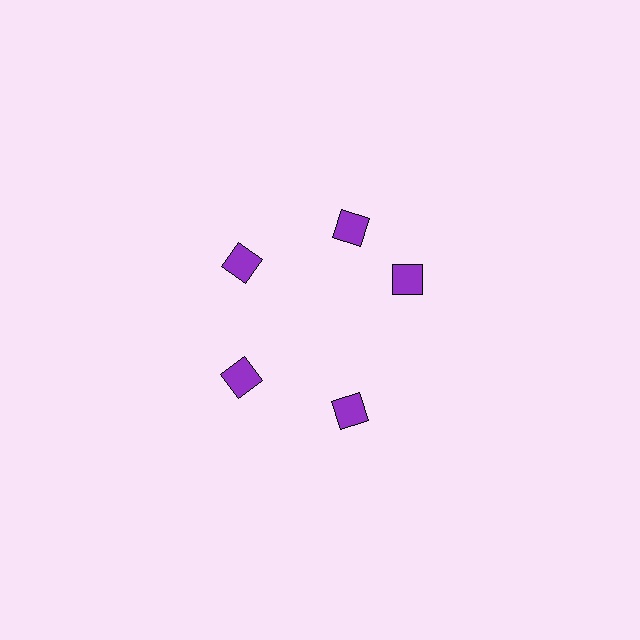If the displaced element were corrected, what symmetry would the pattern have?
It would have 5-fold rotational symmetry — the pattern would map onto itself every 72 degrees.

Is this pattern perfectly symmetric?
No. The 5 purple squares are arranged in a ring, but one element near the 3 o'clock position is rotated out of alignment along the ring, breaking the 5-fold rotational symmetry.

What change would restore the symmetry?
The symmetry would be restored by rotating it back into even spacing with its neighbors so that all 5 squares sit at equal angles and equal distance from the center.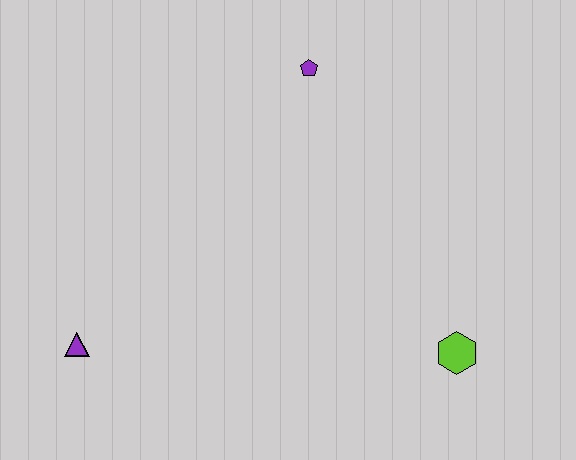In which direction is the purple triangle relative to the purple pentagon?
The purple triangle is below the purple pentagon.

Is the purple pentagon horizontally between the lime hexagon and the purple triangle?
Yes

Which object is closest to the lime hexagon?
The purple pentagon is closest to the lime hexagon.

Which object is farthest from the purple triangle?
The lime hexagon is farthest from the purple triangle.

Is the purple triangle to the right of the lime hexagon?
No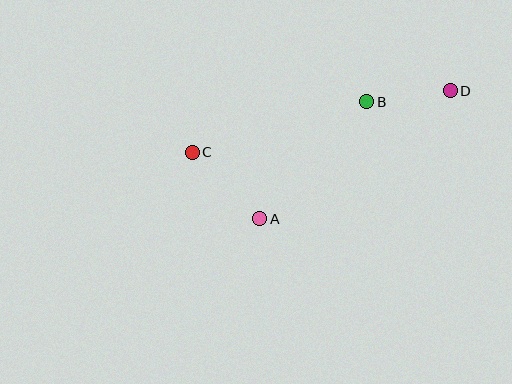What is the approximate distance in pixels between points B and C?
The distance between B and C is approximately 182 pixels.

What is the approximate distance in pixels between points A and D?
The distance between A and D is approximately 229 pixels.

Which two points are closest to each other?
Points B and D are closest to each other.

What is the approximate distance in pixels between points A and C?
The distance between A and C is approximately 95 pixels.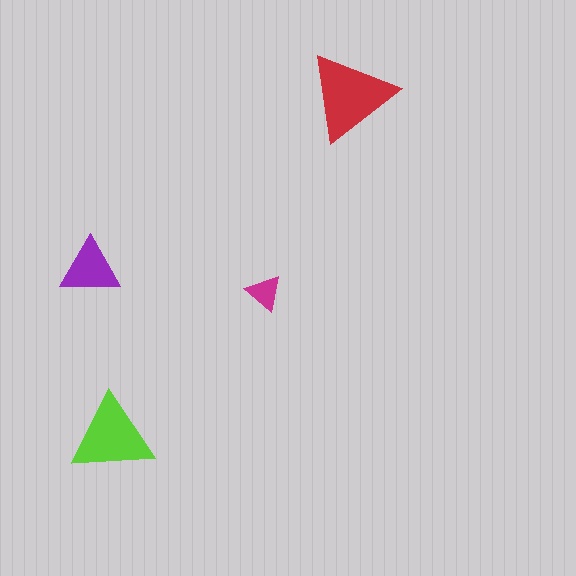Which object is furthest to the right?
The red triangle is rightmost.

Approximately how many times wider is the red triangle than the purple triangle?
About 1.5 times wider.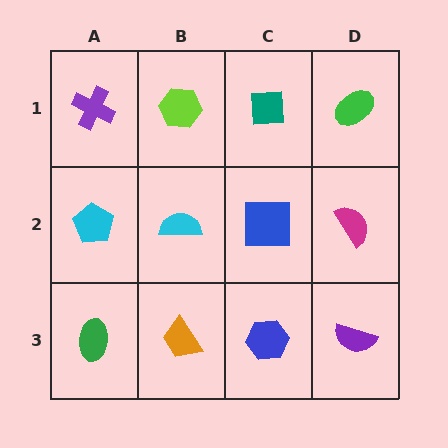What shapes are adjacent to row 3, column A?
A cyan pentagon (row 2, column A), an orange trapezoid (row 3, column B).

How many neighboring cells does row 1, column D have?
2.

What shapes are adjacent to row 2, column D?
A green ellipse (row 1, column D), a purple semicircle (row 3, column D), a blue square (row 2, column C).